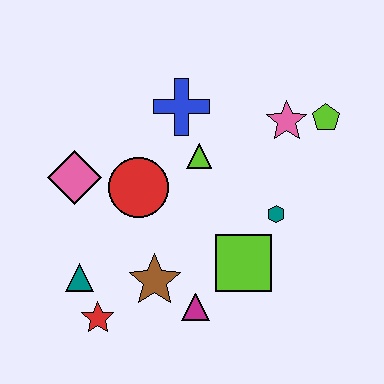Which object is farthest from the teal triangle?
The lime pentagon is farthest from the teal triangle.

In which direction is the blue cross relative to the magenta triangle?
The blue cross is above the magenta triangle.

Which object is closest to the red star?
The teal triangle is closest to the red star.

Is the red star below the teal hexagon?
Yes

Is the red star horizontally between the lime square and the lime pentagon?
No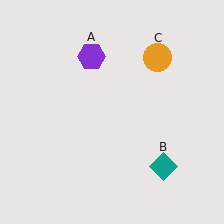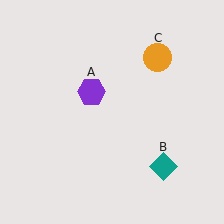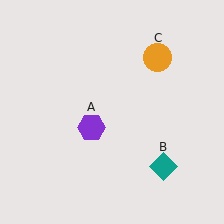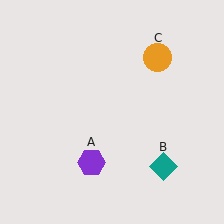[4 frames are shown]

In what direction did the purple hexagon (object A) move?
The purple hexagon (object A) moved down.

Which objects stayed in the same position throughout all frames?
Teal diamond (object B) and orange circle (object C) remained stationary.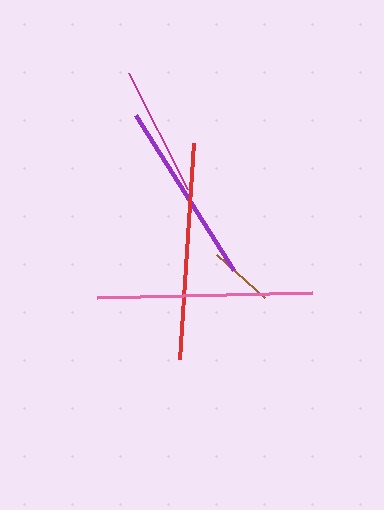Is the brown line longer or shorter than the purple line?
The purple line is longer than the brown line.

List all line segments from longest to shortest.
From longest to shortest: red, pink, purple, magenta, brown.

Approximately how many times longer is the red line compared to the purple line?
The red line is approximately 1.2 times the length of the purple line.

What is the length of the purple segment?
The purple segment is approximately 183 pixels long.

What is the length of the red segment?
The red segment is approximately 216 pixels long.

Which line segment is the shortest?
The brown line is the shortest at approximately 65 pixels.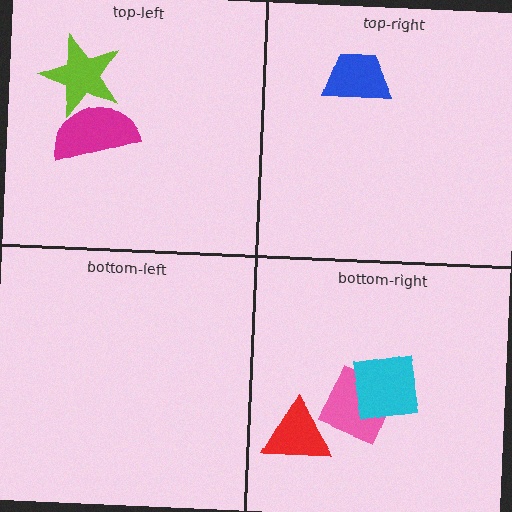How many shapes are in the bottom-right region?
3.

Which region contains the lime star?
The top-left region.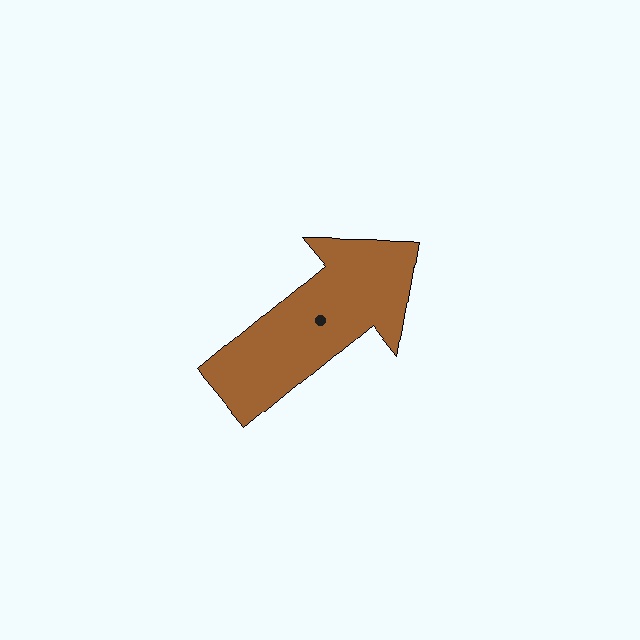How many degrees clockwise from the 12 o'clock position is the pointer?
Approximately 50 degrees.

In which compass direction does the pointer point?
Northeast.